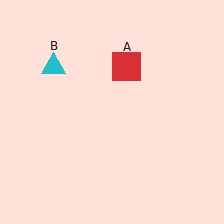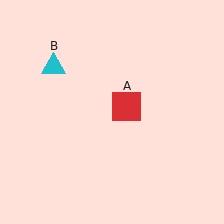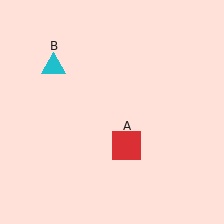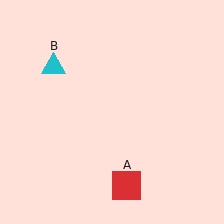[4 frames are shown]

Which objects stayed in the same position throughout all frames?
Cyan triangle (object B) remained stationary.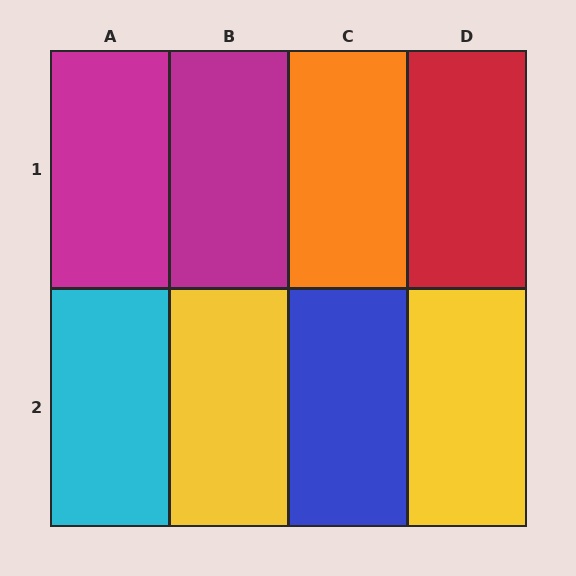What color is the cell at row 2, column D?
Yellow.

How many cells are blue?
1 cell is blue.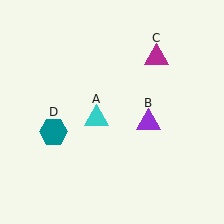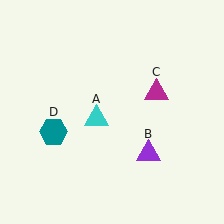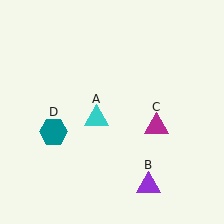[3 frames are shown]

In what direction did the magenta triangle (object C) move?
The magenta triangle (object C) moved down.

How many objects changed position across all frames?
2 objects changed position: purple triangle (object B), magenta triangle (object C).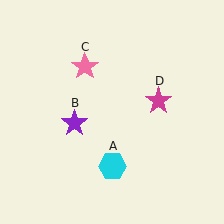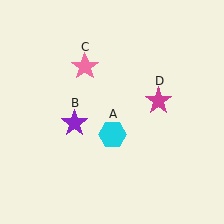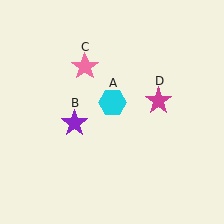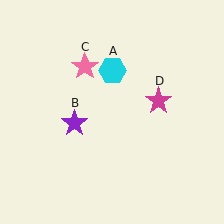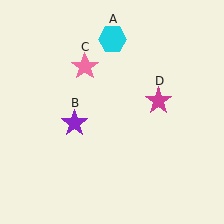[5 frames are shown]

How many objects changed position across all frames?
1 object changed position: cyan hexagon (object A).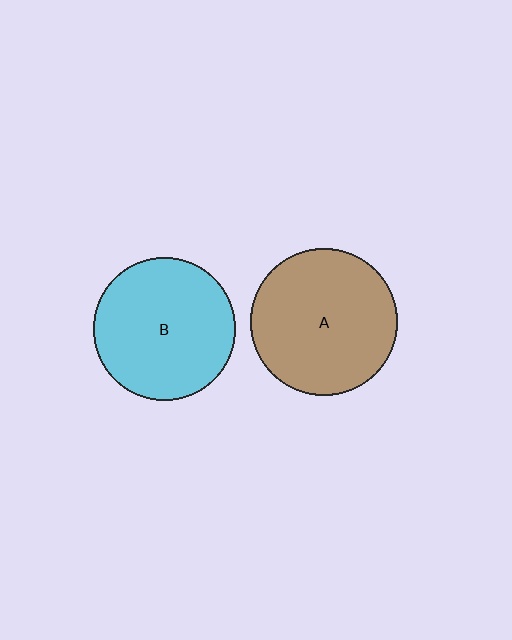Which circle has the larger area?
Circle A (brown).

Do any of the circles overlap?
No, none of the circles overlap.